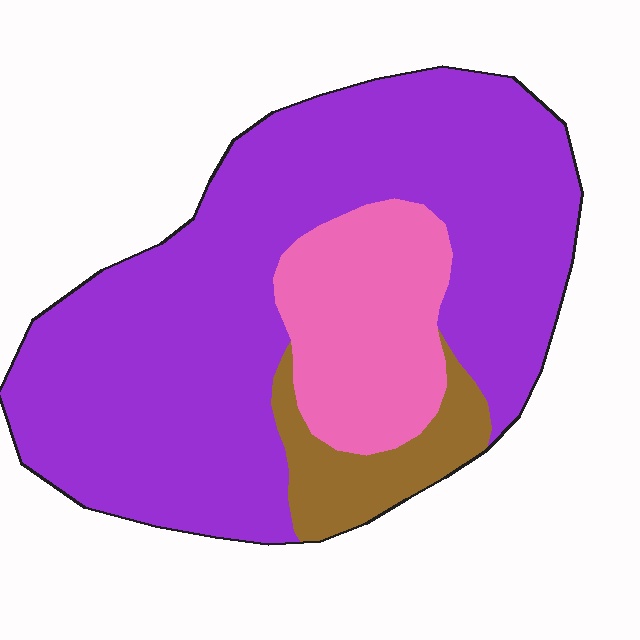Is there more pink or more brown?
Pink.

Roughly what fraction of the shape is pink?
Pink takes up less than a quarter of the shape.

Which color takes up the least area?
Brown, at roughly 10%.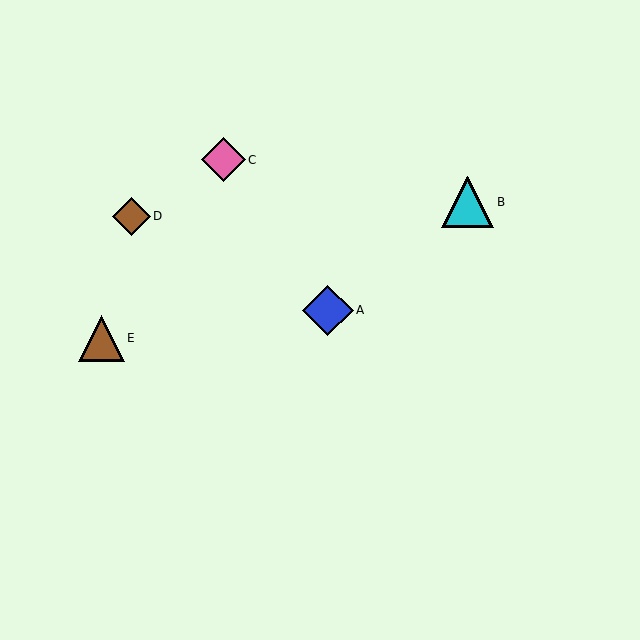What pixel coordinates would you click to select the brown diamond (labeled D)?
Click at (131, 216) to select the brown diamond D.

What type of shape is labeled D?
Shape D is a brown diamond.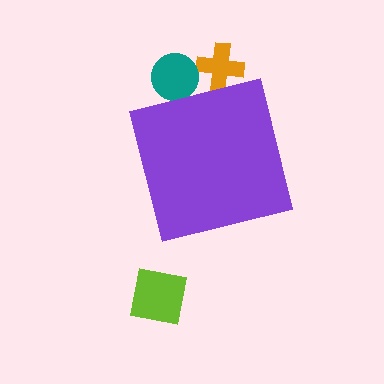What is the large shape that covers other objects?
A purple square.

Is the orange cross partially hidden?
Yes, the orange cross is partially hidden behind the purple square.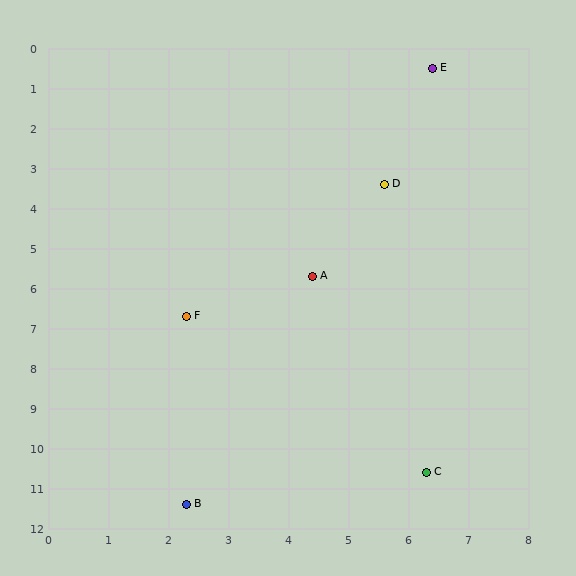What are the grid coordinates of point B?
Point B is at approximately (2.3, 11.4).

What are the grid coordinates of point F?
Point F is at approximately (2.3, 6.7).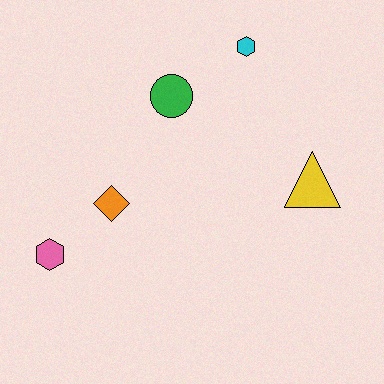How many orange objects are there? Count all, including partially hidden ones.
There is 1 orange object.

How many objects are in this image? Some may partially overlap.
There are 5 objects.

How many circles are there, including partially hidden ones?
There is 1 circle.